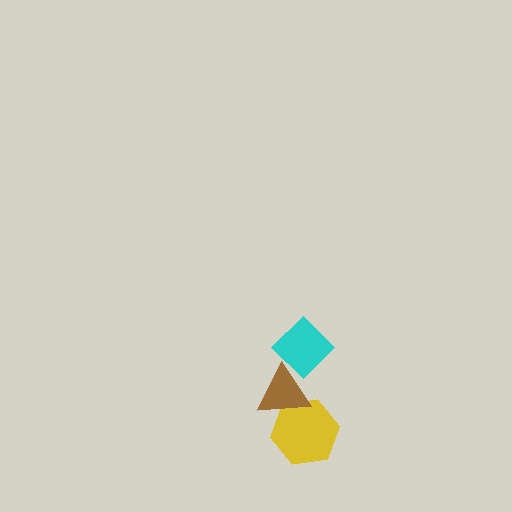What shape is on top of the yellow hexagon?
The brown triangle is on top of the yellow hexagon.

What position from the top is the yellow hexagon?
The yellow hexagon is 3rd from the top.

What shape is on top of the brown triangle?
The cyan diamond is on top of the brown triangle.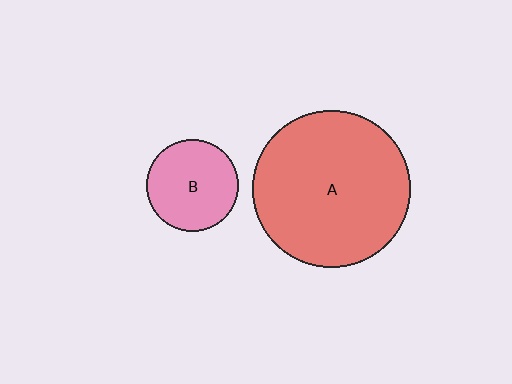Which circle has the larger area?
Circle A (red).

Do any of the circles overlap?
No, none of the circles overlap.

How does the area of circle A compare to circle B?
Approximately 2.9 times.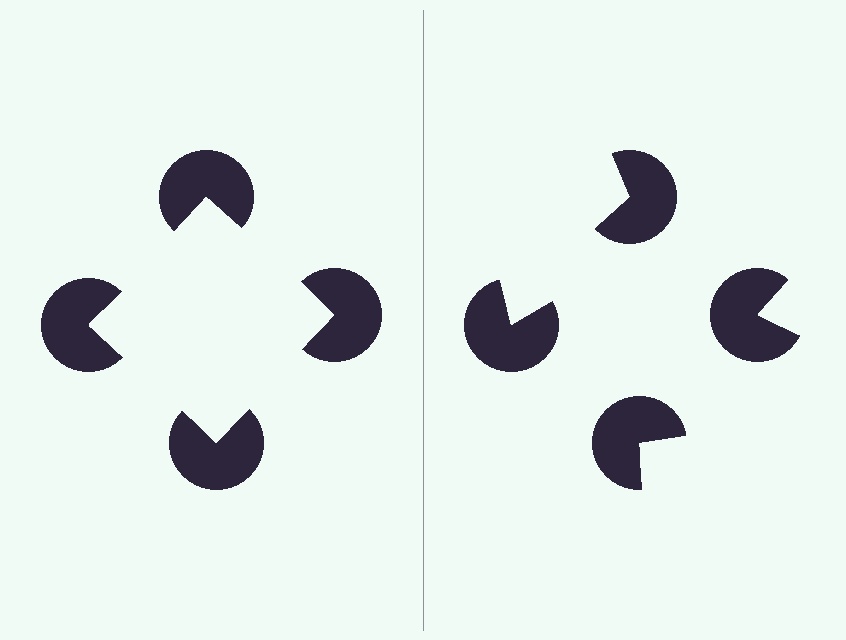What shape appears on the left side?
An illusory square.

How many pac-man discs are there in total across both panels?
8 — 4 on each side.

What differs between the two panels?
The pac-man discs are positioned identically on both sides; only the wedge orientations differ. On the left they align to a square; on the right they are misaligned.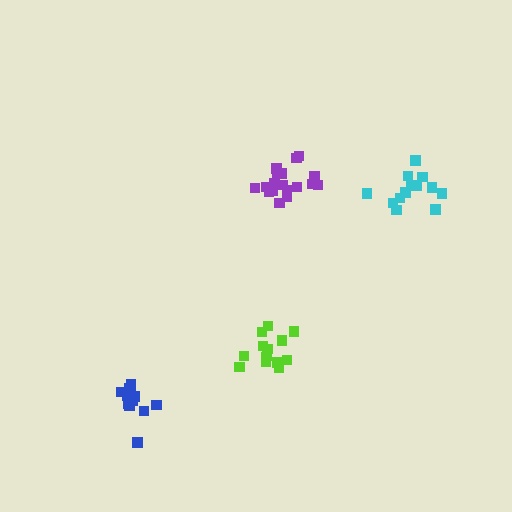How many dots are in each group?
Group 1: 14 dots, Group 2: 18 dots, Group 3: 13 dots, Group 4: 13 dots (58 total).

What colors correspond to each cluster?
The clusters are colored: lime, purple, cyan, blue.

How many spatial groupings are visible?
There are 4 spatial groupings.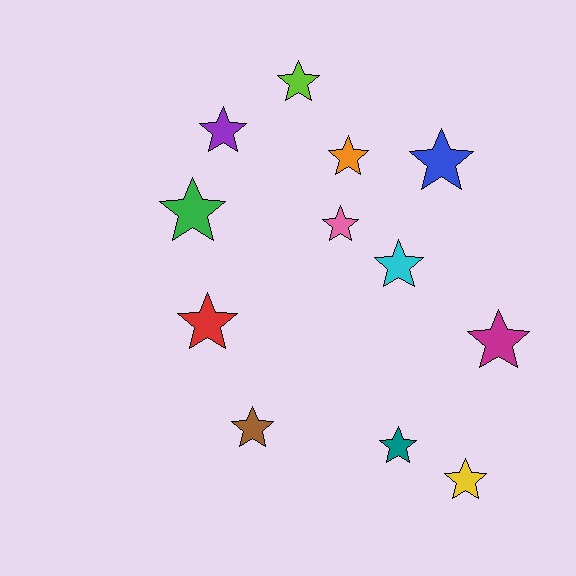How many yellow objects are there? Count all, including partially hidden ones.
There is 1 yellow object.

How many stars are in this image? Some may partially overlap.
There are 12 stars.